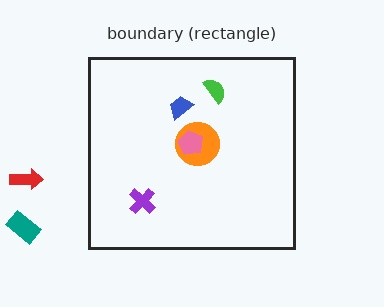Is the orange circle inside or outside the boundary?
Inside.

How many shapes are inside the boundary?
5 inside, 2 outside.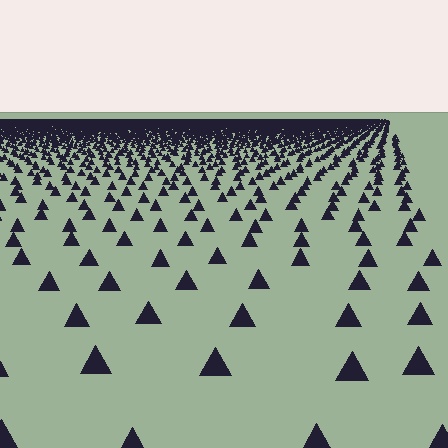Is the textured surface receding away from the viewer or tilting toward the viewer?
The surface is receding away from the viewer. Texture elements get smaller and denser toward the top.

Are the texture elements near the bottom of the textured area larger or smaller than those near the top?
Larger. Near the bottom, elements are closer to the viewer and appear at a bigger on-screen size.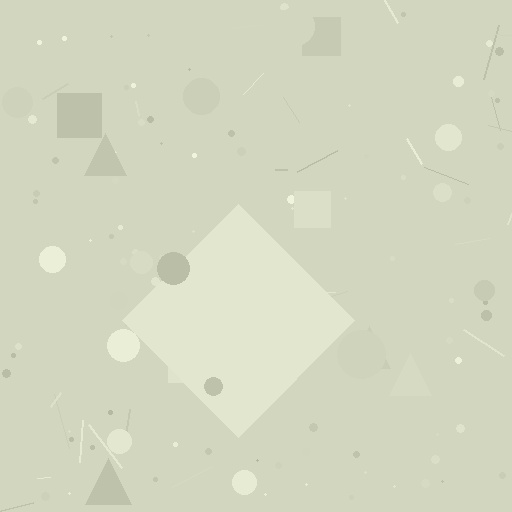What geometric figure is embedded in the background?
A diamond is embedded in the background.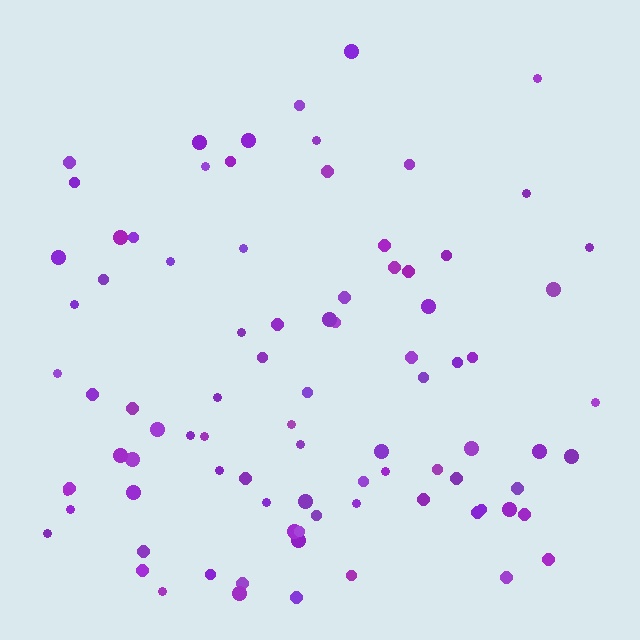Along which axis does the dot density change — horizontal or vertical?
Vertical.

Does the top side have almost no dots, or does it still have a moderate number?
Still a moderate number, just noticeably fewer than the bottom.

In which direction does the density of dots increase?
From top to bottom, with the bottom side densest.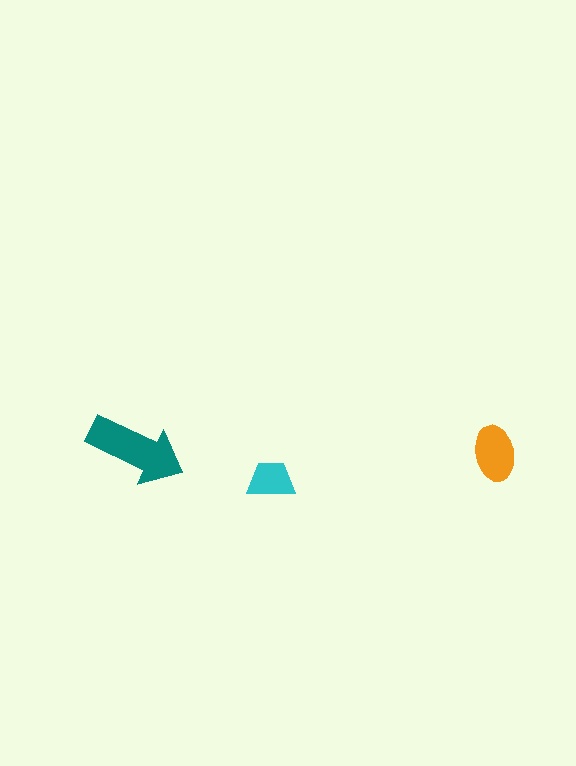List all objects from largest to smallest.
The teal arrow, the orange ellipse, the cyan trapezoid.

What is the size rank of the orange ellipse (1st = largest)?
2nd.